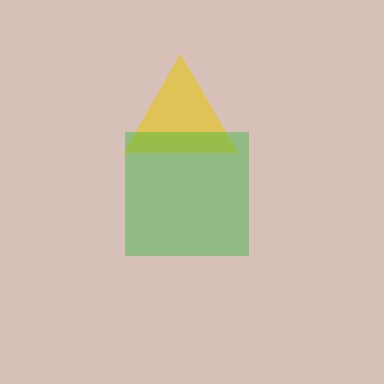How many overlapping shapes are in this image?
There are 2 overlapping shapes in the image.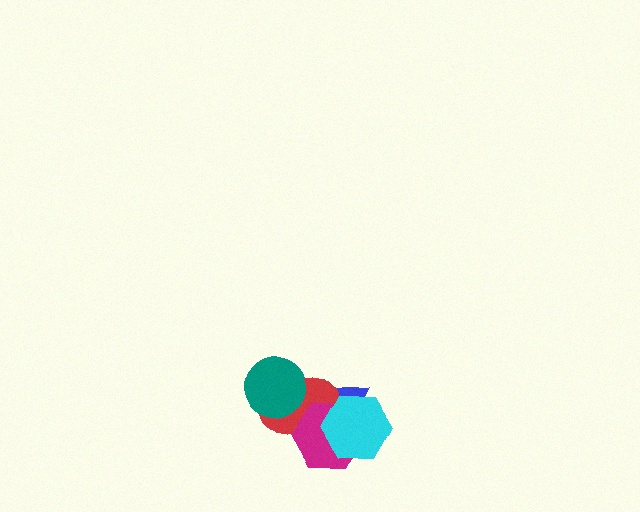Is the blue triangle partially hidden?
Yes, it is partially covered by another shape.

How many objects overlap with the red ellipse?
4 objects overlap with the red ellipse.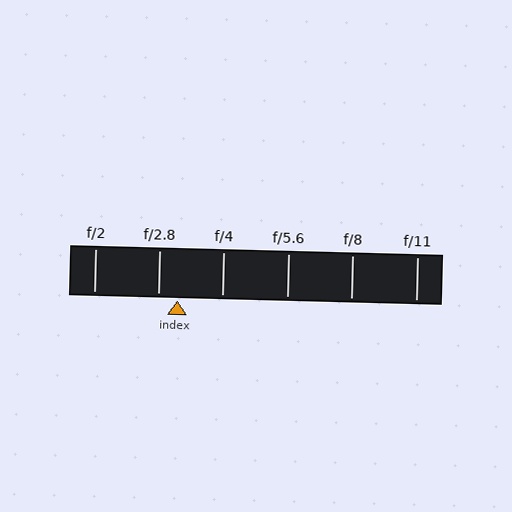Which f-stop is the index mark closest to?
The index mark is closest to f/2.8.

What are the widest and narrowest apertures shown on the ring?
The widest aperture shown is f/2 and the narrowest is f/11.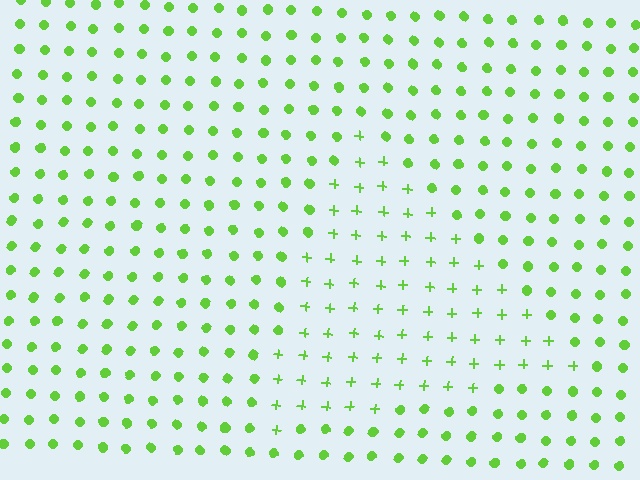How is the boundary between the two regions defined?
The boundary is defined by a change in element shape: plus signs inside vs. circles outside. All elements share the same color and spacing.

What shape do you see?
I see a triangle.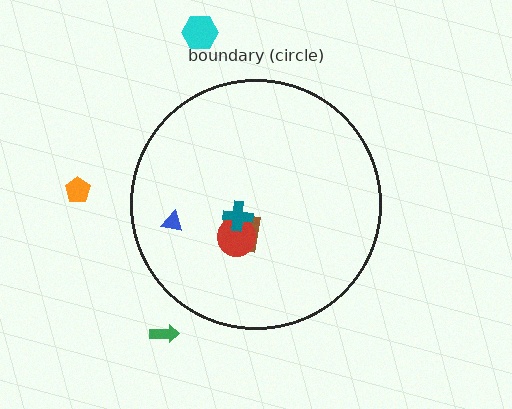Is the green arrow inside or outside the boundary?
Outside.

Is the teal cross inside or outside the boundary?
Inside.